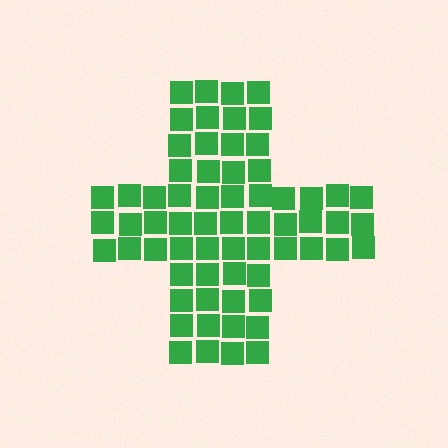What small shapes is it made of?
It is made of small squares.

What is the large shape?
The large shape is a cross.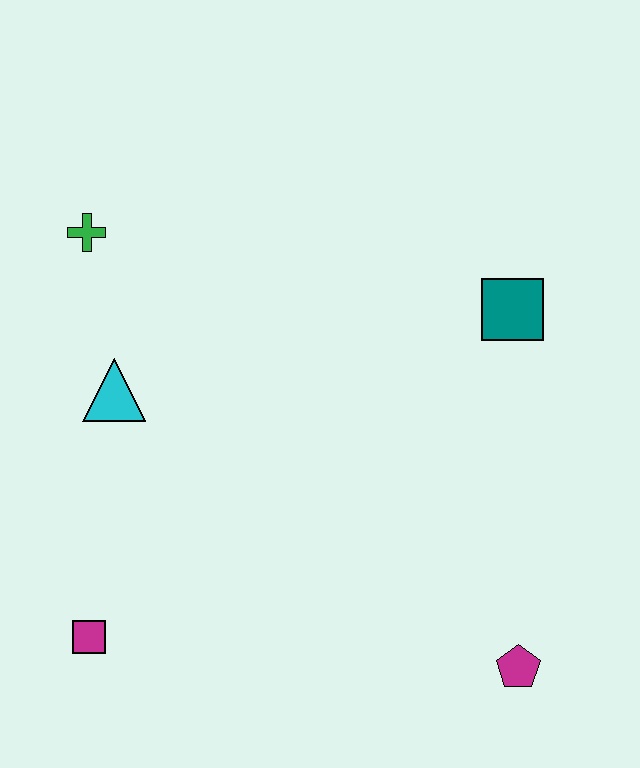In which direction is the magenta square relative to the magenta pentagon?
The magenta square is to the left of the magenta pentagon.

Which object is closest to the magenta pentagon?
The teal square is closest to the magenta pentagon.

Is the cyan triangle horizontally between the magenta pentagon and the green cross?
Yes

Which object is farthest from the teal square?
The magenta square is farthest from the teal square.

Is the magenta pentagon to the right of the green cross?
Yes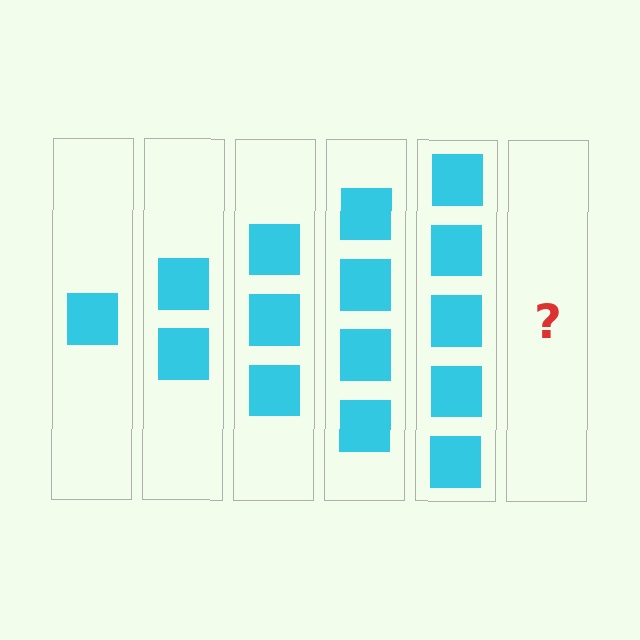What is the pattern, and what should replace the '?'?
The pattern is that each step adds one more square. The '?' should be 6 squares.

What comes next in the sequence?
The next element should be 6 squares.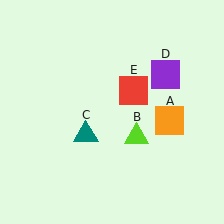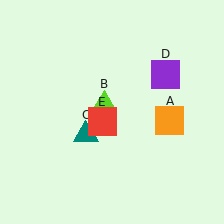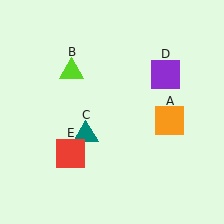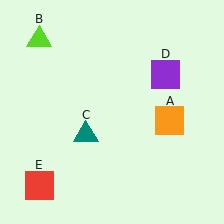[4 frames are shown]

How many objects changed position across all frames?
2 objects changed position: lime triangle (object B), red square (object E).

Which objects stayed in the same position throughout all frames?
Orange square (object A) and teal triangle (object C) and purple square (object D) remained stationary.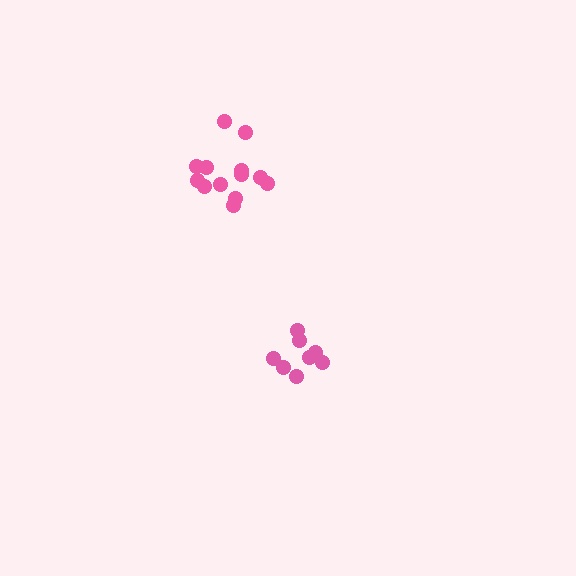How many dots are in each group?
Group 1: 8 dots, Group 2: 13 dots (21 total).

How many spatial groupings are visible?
There are 2 spatial groupings.